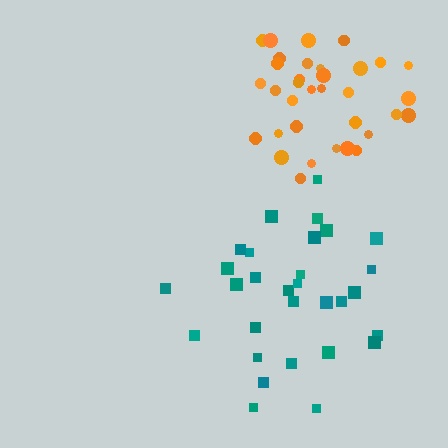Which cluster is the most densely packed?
Orange.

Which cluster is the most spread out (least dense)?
Teal.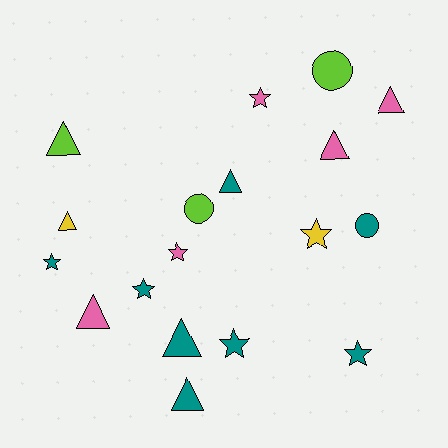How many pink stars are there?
There are 2 pink stars.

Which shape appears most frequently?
Triangle, with 8 objects.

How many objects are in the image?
There are 18 objects.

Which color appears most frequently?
Teal, with 8 objects.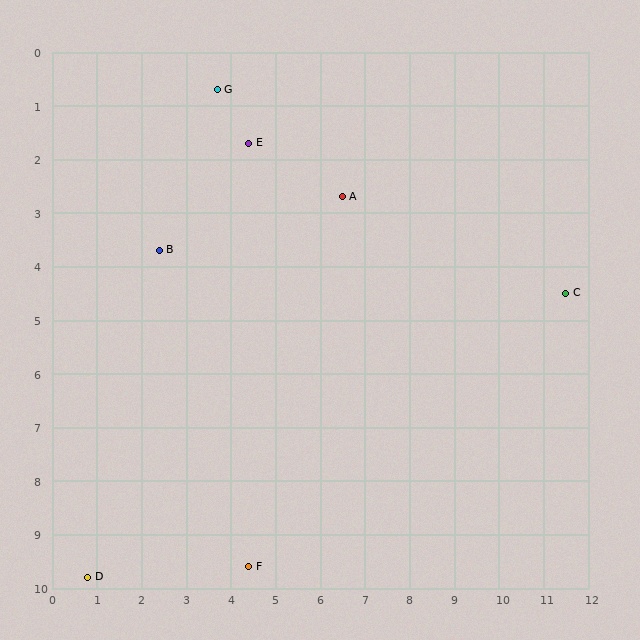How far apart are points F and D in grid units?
Points F and D are about 3.6 grid units apart.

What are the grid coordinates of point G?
Point G is at approximately (3.7, 0.7).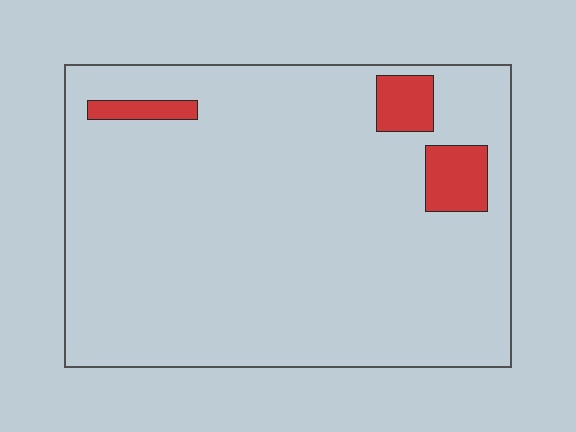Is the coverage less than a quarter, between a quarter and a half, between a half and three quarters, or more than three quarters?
Less than a quarter.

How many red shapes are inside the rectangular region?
3.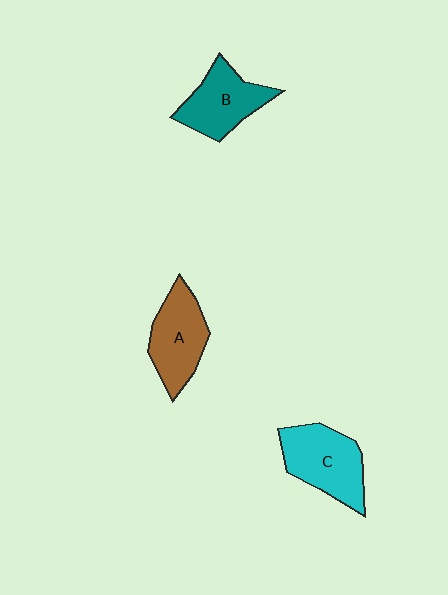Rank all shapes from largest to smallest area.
From largest to smallest: C (cyan), A (brown), B (teal).